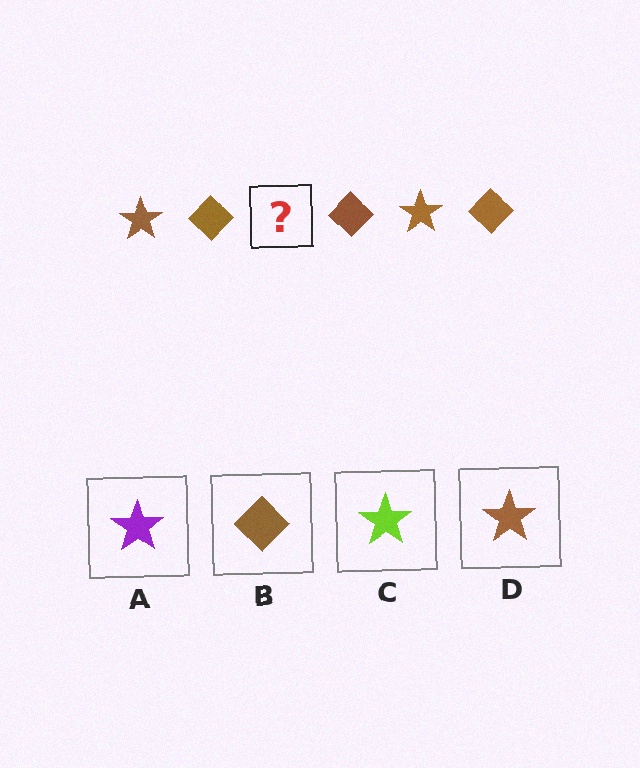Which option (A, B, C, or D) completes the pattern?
D.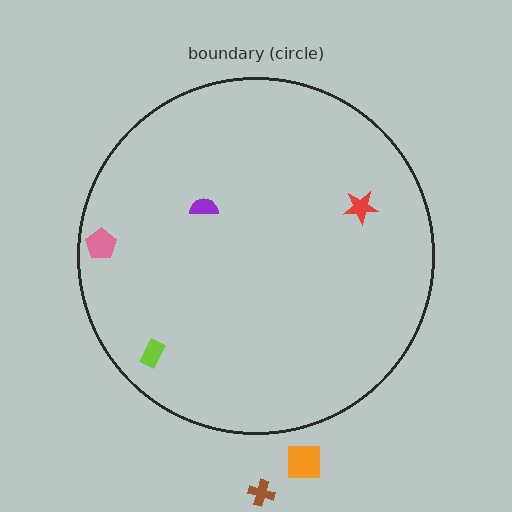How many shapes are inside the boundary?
4 inside, 2 outside.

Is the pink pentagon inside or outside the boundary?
Inside.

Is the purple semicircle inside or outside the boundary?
Inside.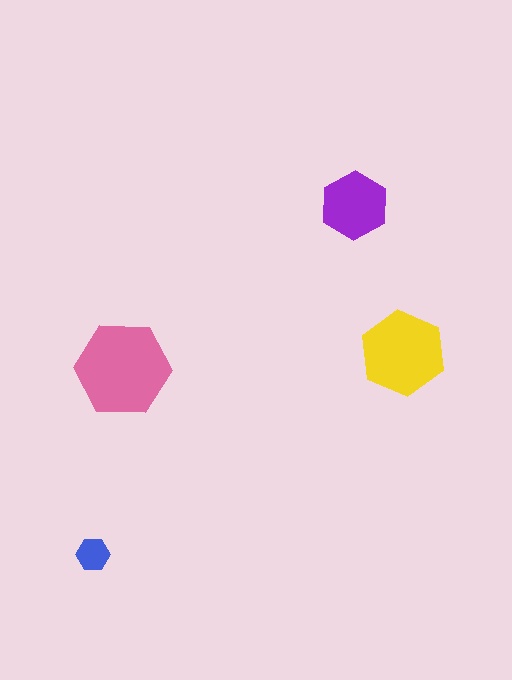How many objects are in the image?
There are 4 objects in the image.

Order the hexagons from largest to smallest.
the pink one, the yellow one, the purple one, the blue one.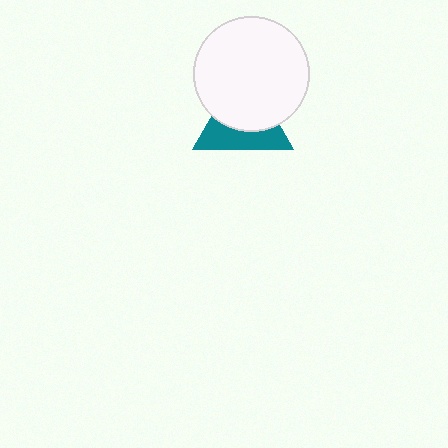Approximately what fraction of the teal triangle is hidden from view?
Roughly 57% of the teal triangle is hidden behind the white circle.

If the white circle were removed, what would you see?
You would see the complete teal triangle.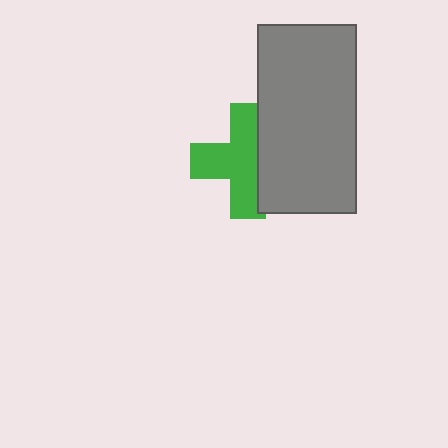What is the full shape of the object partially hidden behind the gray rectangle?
The partially hidden object is a green cross.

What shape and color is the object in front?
The object in front is a gray rectangle.